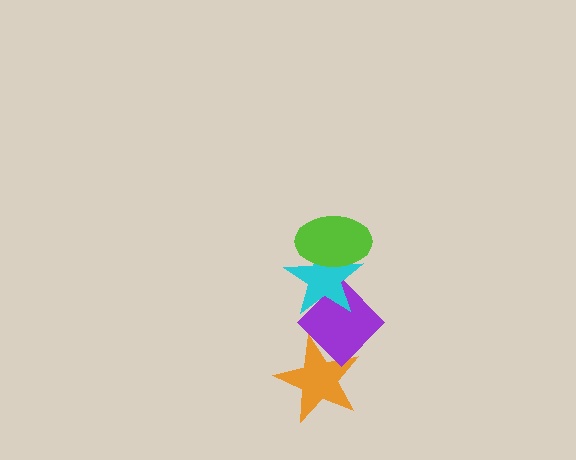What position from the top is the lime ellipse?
The lime ellipse is 1st from the top.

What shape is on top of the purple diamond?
The cyan star is on top of the purple diamond.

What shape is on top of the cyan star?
The lime ellipse is on top of the cyan star.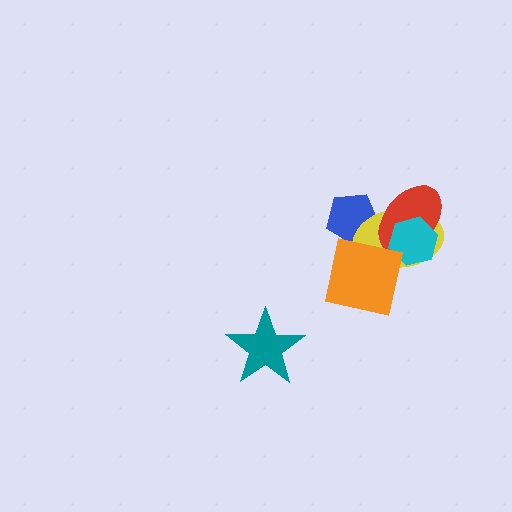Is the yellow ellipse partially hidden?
Yes, it is partially covered by another shape.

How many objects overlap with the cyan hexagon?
3 objects overlap with the cyan hexagon.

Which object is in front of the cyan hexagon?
The orange square is in front of the cyan hexagon.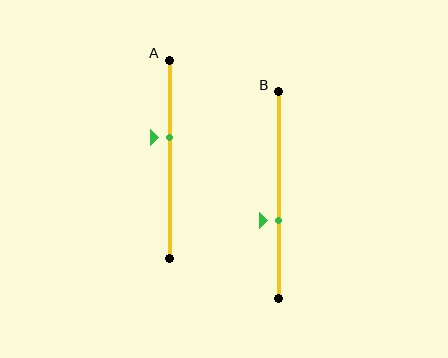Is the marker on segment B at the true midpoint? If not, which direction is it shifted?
No, the marker on segment B is shifted downward by about 12% of the segment length.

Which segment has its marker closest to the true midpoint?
Segment A has its marker closest to the true midpoint.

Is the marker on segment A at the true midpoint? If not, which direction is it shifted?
No, the marker on segment A is shifted upward by about 11% of the segment length.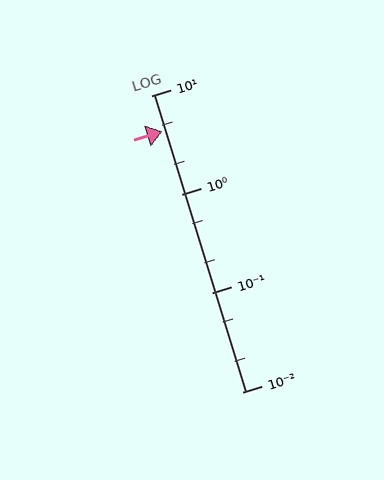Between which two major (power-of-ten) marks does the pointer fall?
The pointer is between 1 and 10.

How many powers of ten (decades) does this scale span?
The scale spans 3 decades, from 0.01 to 10.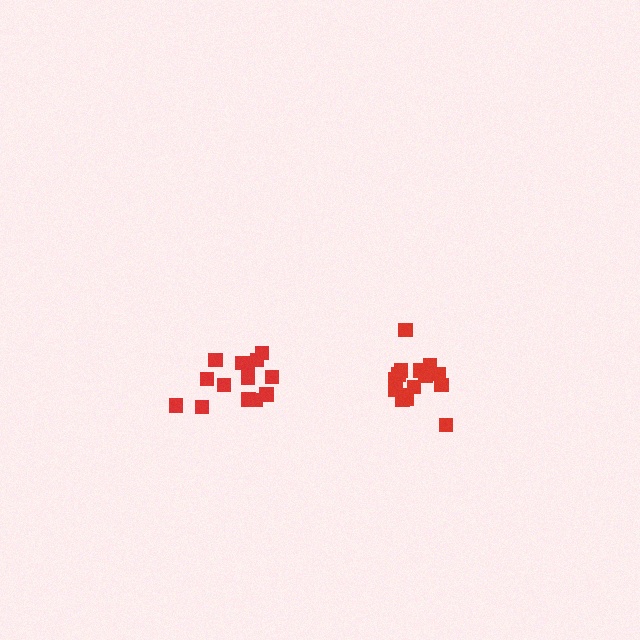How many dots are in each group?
Group 1: 14 dots, Group 2: 15 dots (29 total).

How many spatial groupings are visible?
There are 2 spatial groupings.